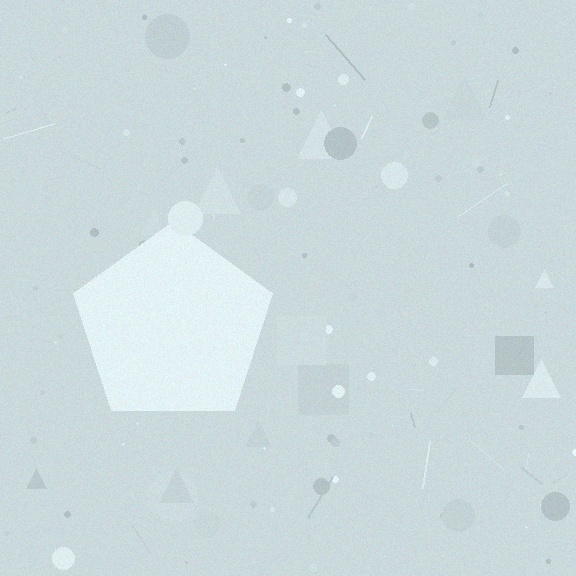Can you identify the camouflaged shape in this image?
The camouflaged shape is a pentagon.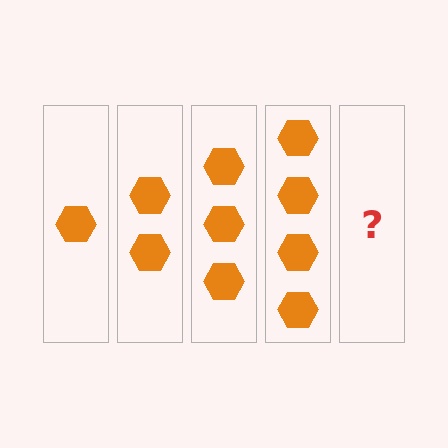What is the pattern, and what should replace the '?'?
The pattern is that each step adds one more hexagon. The '?' should be 5 hexagons.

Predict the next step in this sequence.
The next step is 5 hexagons.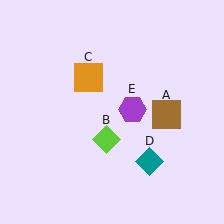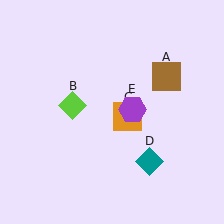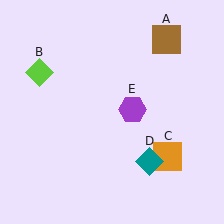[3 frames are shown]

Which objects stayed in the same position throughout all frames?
Teal diamond (object D) and purple hexagon (object E) remained stationary.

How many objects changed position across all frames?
3 objects changed position: brown square (object A), lime diamond (object B), orange square (object C).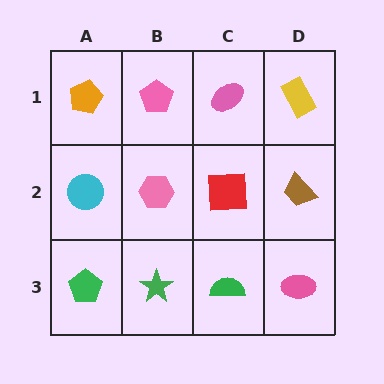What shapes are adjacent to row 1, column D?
A brown trapezoid (row 2, column D), a pink ellipse (row 1, column C).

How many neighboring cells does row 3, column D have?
2.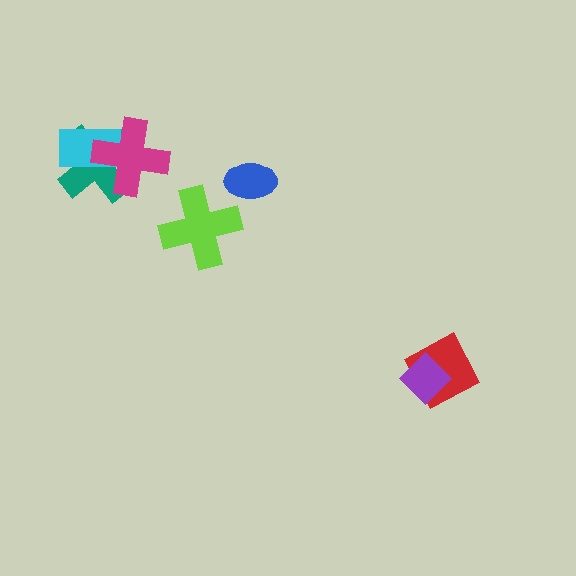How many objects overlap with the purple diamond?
1 object overlaps with the purple diamond.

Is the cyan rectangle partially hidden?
Yes, it is partially covered by another shape.